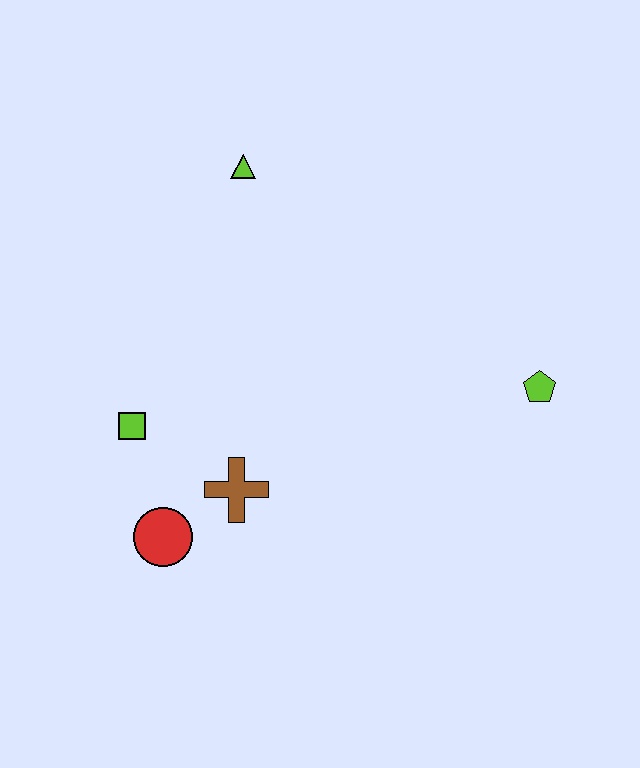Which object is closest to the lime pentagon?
The brown cross is closest to the lime pentagon.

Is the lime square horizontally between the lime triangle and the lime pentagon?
No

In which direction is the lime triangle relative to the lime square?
The lime triangle is above the lime square.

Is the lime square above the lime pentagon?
No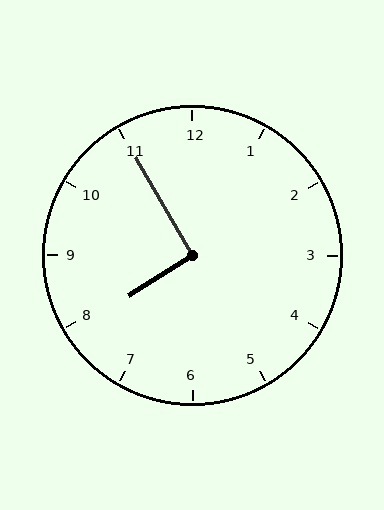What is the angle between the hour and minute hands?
Approximately 92 degrees.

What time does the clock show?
7:55.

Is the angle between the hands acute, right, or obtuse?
It is right.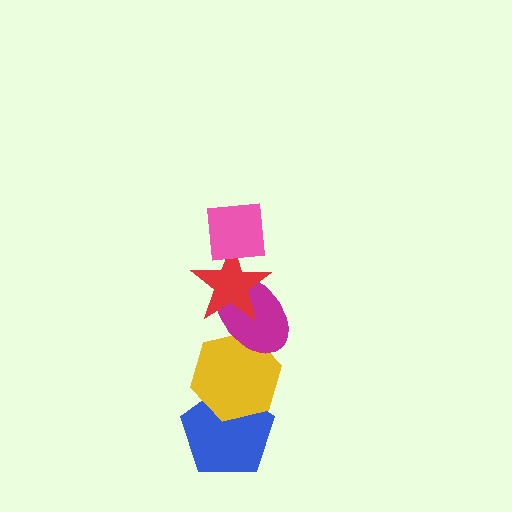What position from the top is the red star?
The red star is 2nd from the top.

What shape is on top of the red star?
The pink square is on top of the red star.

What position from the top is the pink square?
The pink square is 1st from the top.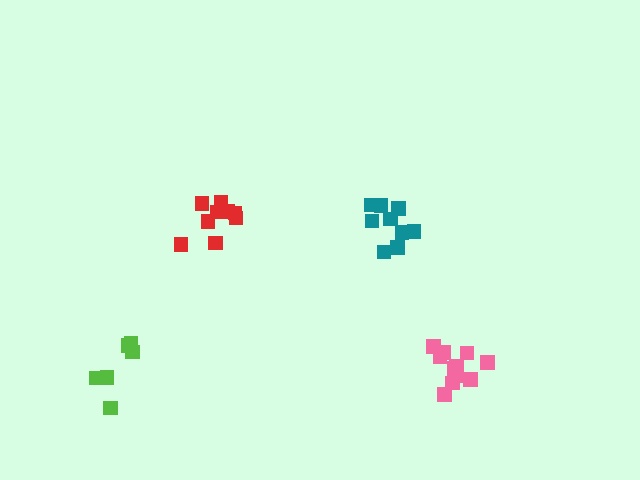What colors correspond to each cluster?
The clusters are colored: lime, pink, teal, red.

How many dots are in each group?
Group 1: 6 dots, Group 2: 11 dots, Group 3: 9 dots, Group 4: 9 dots (35 total).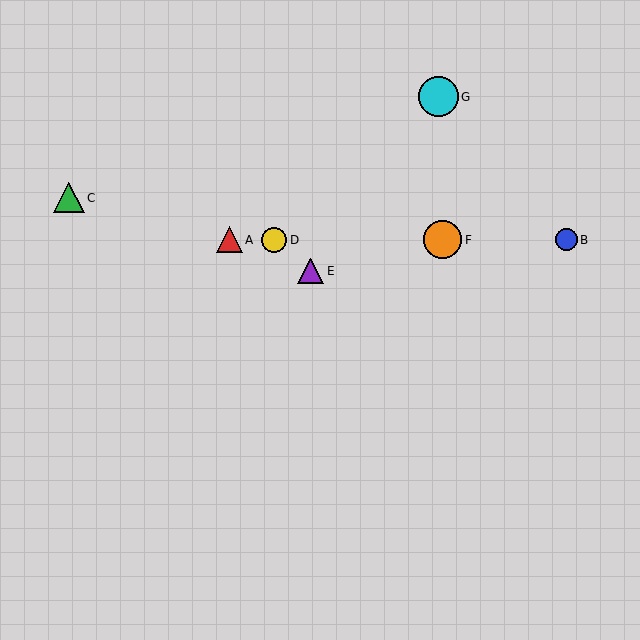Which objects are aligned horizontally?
Objects A, B, D, F are aligned horizontally.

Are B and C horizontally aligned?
No, B is at y≈240 and C is at y≈198.